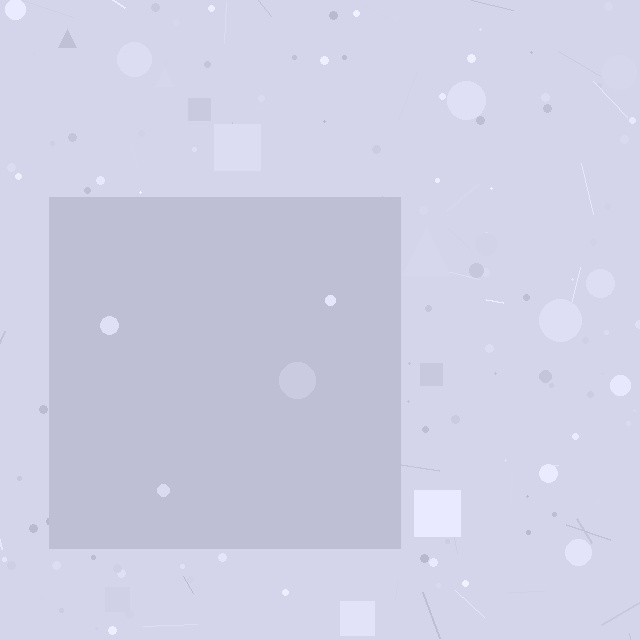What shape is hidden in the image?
A square is hidden in the image.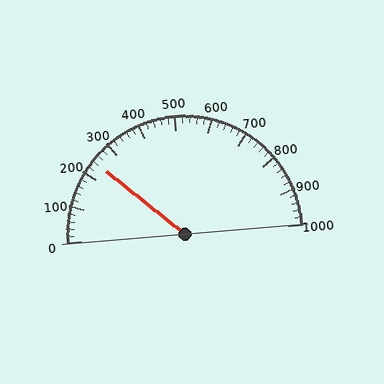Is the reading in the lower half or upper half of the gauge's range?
The reading is in the lower half of the range (0 to 1000).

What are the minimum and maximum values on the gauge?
The gauge ranges from 0 to 1000.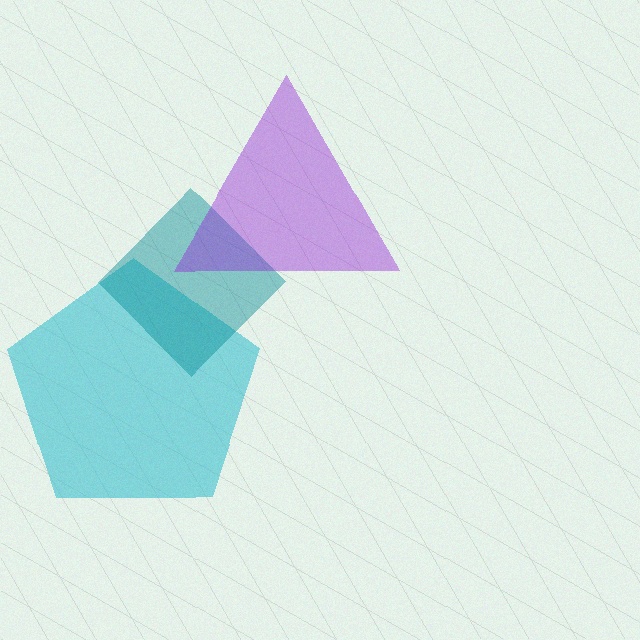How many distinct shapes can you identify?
There are 3 distinct shapes: a cyan pentagon, a teal diamond, a purple triangle.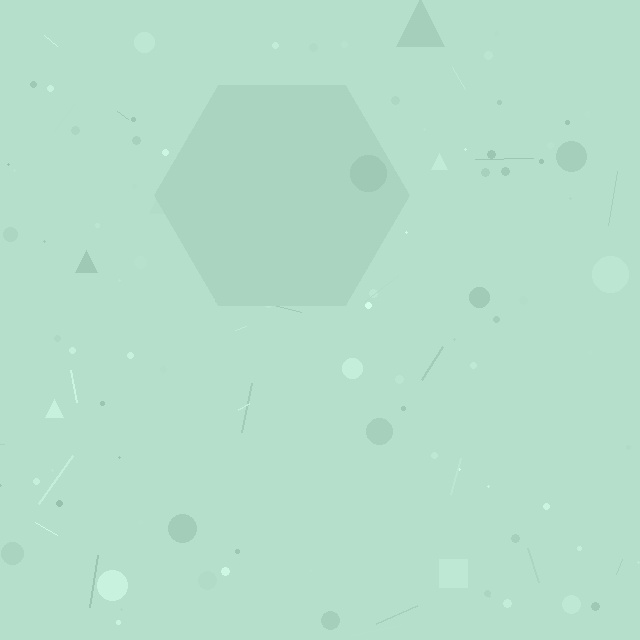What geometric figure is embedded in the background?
A hexagon is embedded in the background.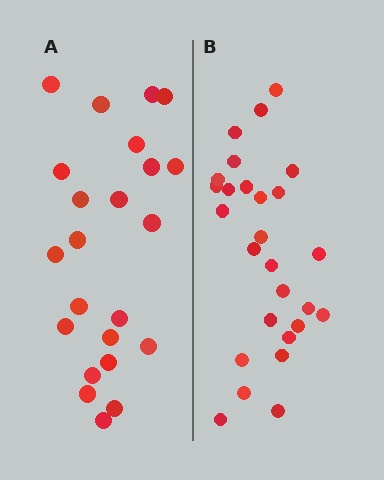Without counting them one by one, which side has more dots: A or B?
Region B (the right region) has more dots.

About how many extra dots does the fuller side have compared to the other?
Region B has about 4 more dots than region A.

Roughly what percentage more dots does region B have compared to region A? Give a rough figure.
About 15% more.